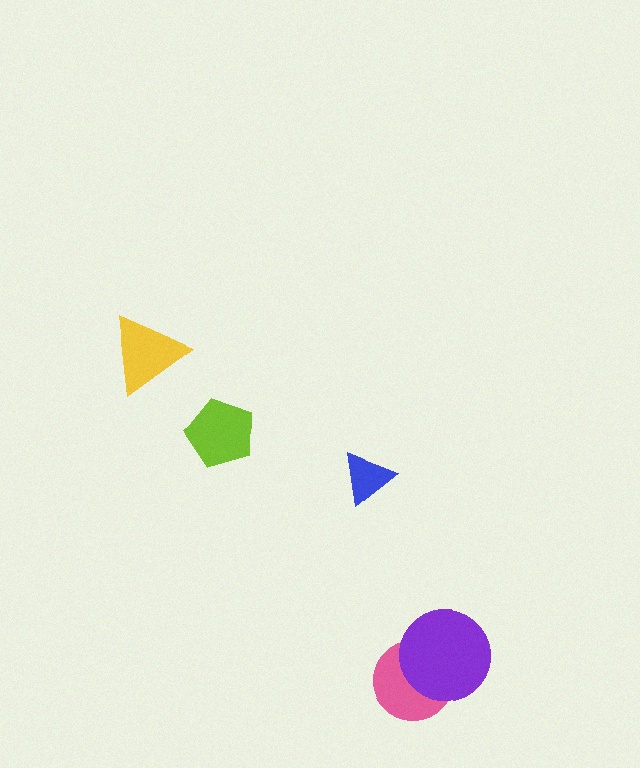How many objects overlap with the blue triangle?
0 objects overlap with the blue triangle.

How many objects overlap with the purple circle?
1 object overlaps with the purple circle.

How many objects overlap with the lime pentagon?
0 objects overlap with the lime pentagon.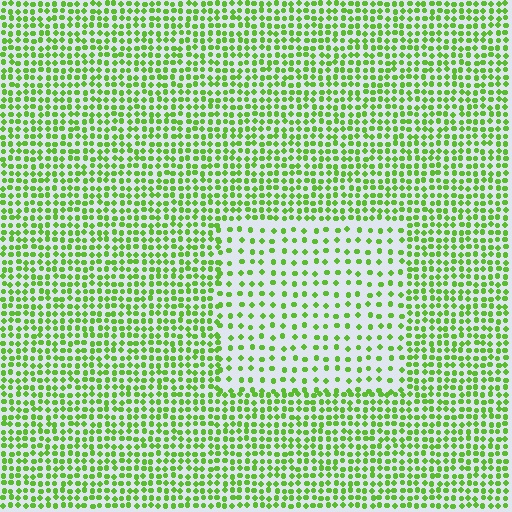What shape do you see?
I see a rectangle.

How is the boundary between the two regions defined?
The boundary is defined by a change in element density (approximately 2.1x ratio). All elements are the same color, size, and shape.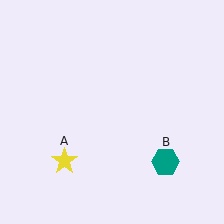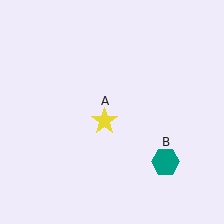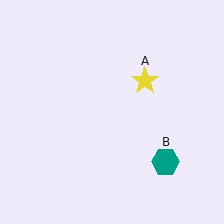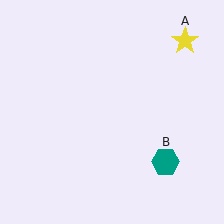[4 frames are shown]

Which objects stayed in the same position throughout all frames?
Teal hexagon (object B) remained stationary.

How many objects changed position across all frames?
1 object changed position: yellow star (object A).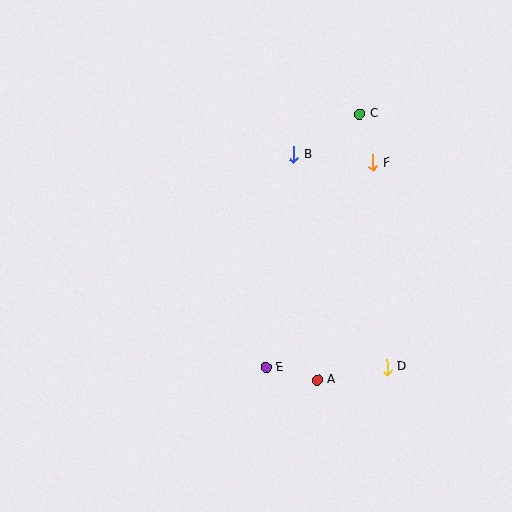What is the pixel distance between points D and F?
The distance between D and F is 205 pixels.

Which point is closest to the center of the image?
Point B at (293, 155) is closest to the center.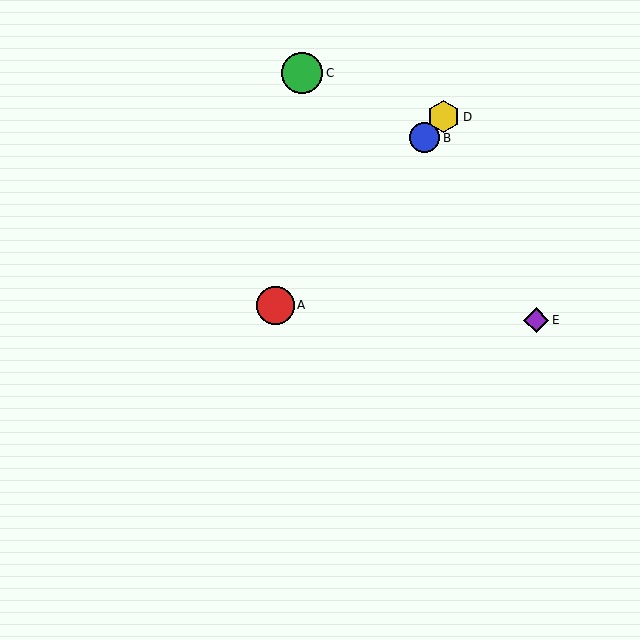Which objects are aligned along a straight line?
Objects A, B, D are aligned along a straight line.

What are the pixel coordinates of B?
Object B is at (425, 138).